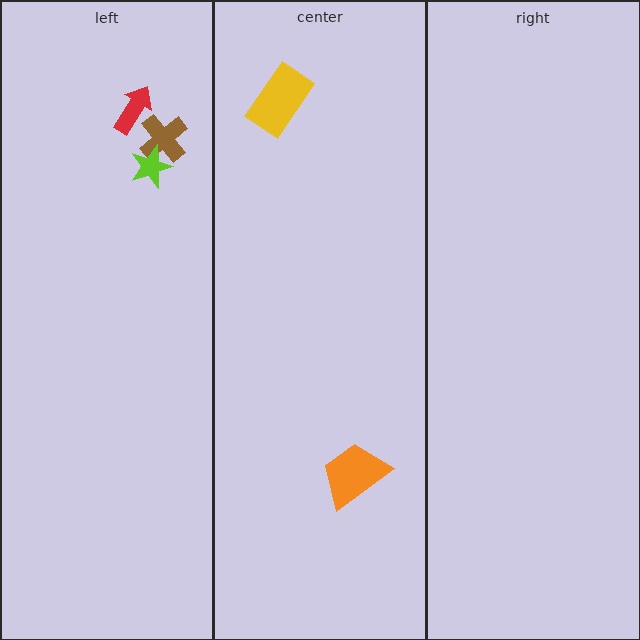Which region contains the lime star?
The left region.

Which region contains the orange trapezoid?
The center region.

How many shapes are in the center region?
2.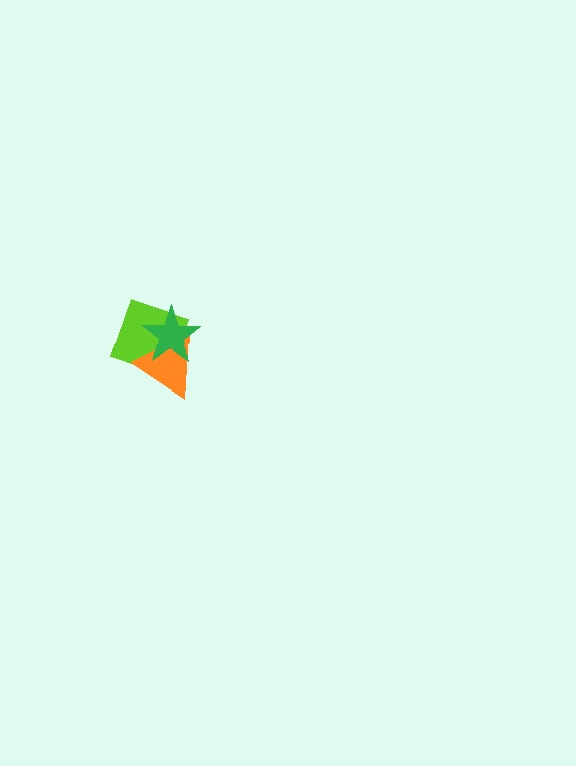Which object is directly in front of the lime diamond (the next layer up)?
The orange triangle is directly in front of the lime diamond.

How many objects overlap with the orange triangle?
2 objects overlap with the orange triangle.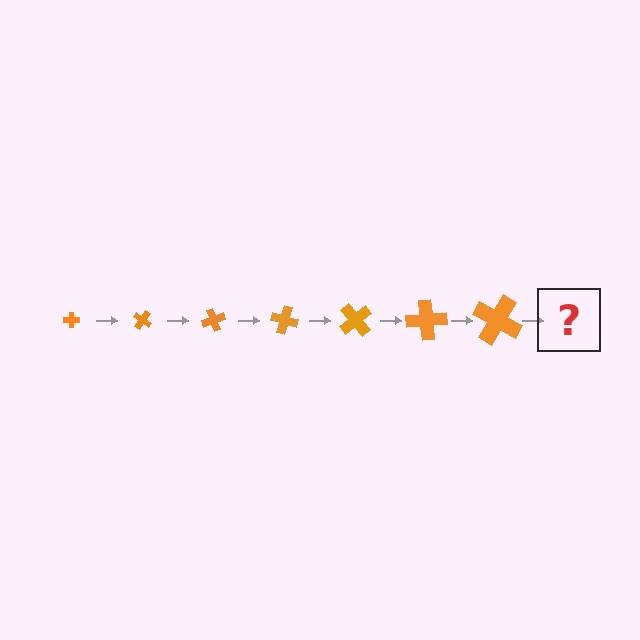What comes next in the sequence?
The next element should be a cross, larger than the previous one and rotated 245 degrees from the start.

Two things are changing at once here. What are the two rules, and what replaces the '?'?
The two rules are that the cross grows larger each step and it rotates 35 degrees each step. The '?' should be a cross, larger than the previous one and rotated 245 degrees from the start.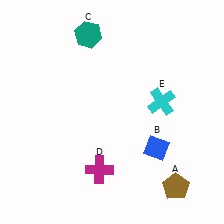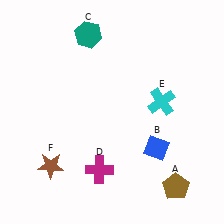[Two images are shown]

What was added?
A brown star (F) was added in Image 2.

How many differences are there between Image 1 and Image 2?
There is 1 difference between the two images.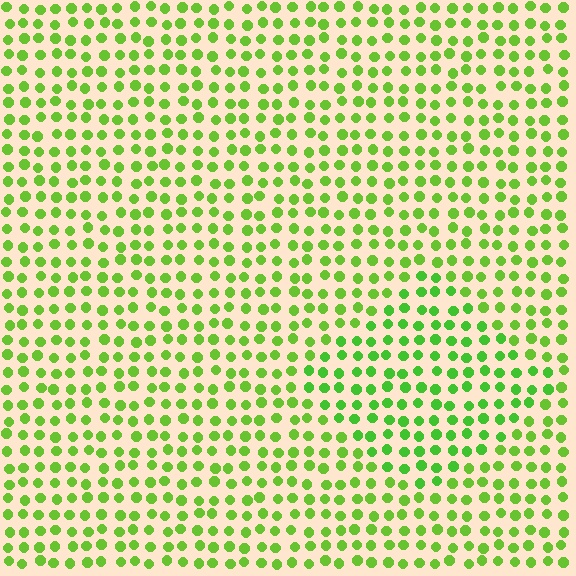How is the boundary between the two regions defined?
The boundary is defined purely by a slight shift in hue (about 16 degrees). Spacing, size, and orientation are identical on both sides.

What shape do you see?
I see a diamond.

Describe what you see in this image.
The image is filled with small lime elements in a uniform arrangement. A diamond-shaped region is visible where the elements are tinted to a slightly different hue, forming a subtle color boundary.